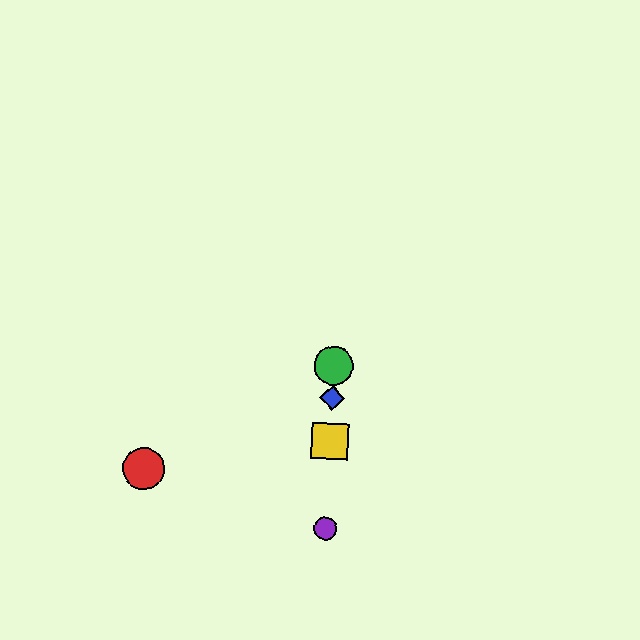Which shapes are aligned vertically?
The blue diamond, the green circle, the yellow square, the purple circle are aligned vertically.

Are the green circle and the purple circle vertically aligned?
Yes, both are at x≈334.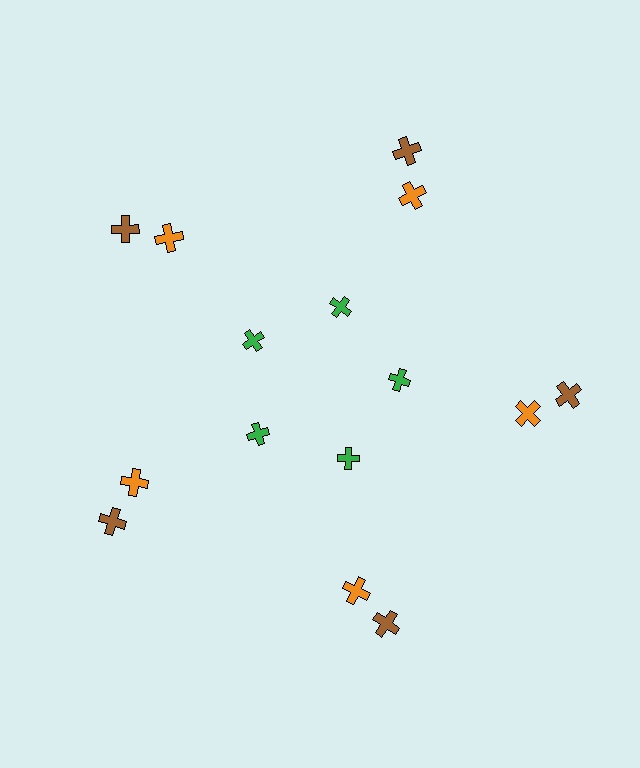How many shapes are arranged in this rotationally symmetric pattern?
There are 15 shapes, arranged in 5 groups of 3.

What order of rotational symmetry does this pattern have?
This pattern has 5-fold rotational symmetry.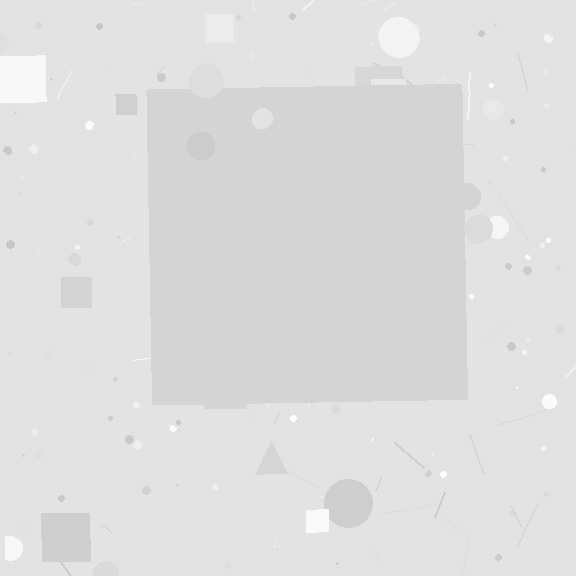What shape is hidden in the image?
A square is hidden in the image.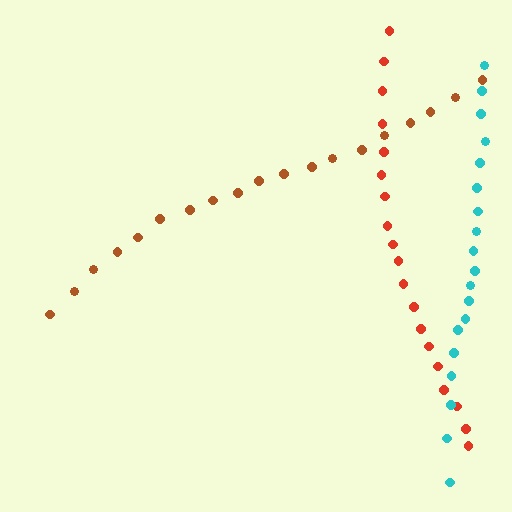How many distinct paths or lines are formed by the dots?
There are 3 distinct paths.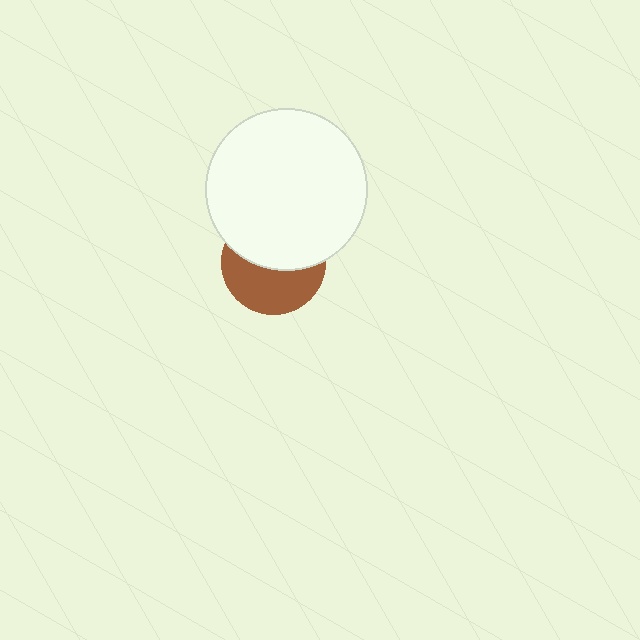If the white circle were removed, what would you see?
You would see the complete brown circle.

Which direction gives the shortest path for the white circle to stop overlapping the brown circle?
Moving up gives the shortest separation.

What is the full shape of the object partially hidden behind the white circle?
The partially hidden object is a brown circle.